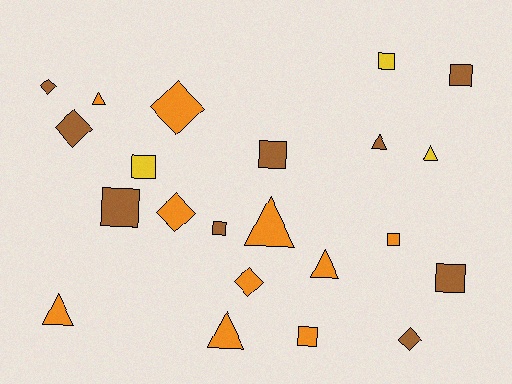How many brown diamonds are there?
There are 3 brown diamonds.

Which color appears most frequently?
Orange, with 10 objects.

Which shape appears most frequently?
Square, with 9 objects.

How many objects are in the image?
There are 22 objects.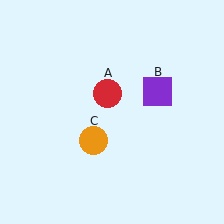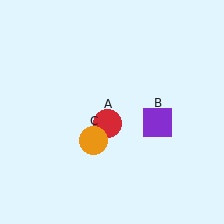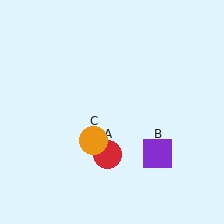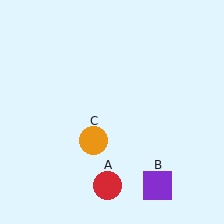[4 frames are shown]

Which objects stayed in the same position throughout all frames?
Orange circle (object C) remained stationary.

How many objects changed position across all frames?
2 objects changed position: red circle (object A), purple square (object B).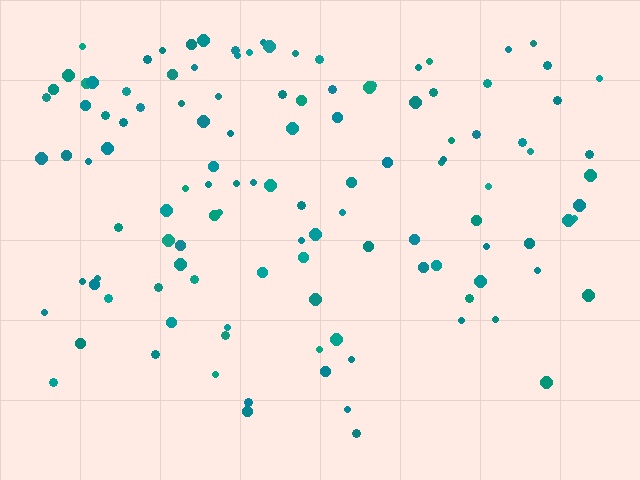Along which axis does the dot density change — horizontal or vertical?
Vertical.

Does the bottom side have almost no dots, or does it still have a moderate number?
Still a moderate number, just noticeably fewer than the top.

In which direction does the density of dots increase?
From bottom to top, with the top side densest.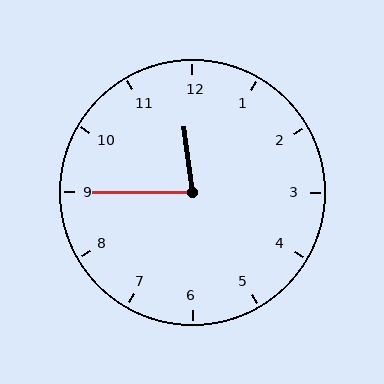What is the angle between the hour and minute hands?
Approximately 82 degrees.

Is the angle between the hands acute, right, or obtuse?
It is acute.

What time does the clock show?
11:45.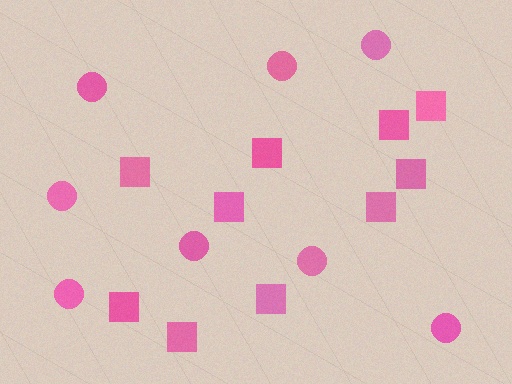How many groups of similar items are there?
There are 2 groups: one group of circles (8) and one group of squares (10).